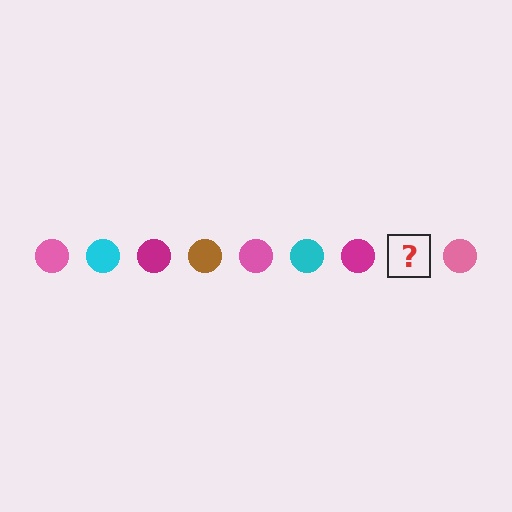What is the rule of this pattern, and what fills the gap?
The rule is that the pattern cycles through pink, cyan, magenta, brown circles. The gap should be filled with a brown circle.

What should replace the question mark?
The question mark should be replaced with a brown circle.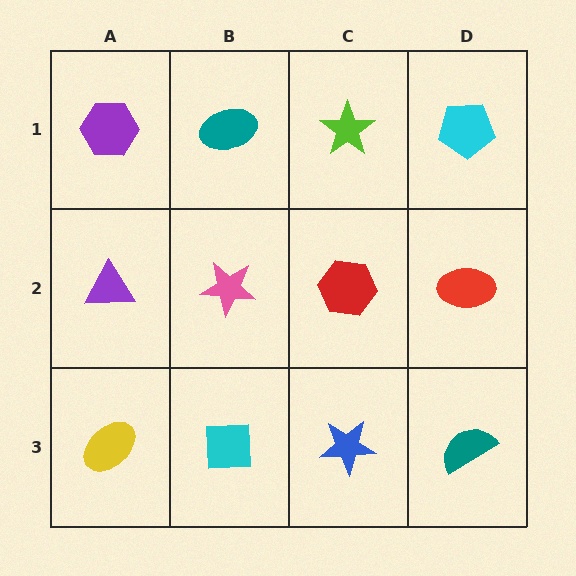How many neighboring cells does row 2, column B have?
4.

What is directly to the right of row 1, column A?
A teal ellipse.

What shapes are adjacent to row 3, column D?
A red ellipse (row 2, column D), a blue star (row 3, column C).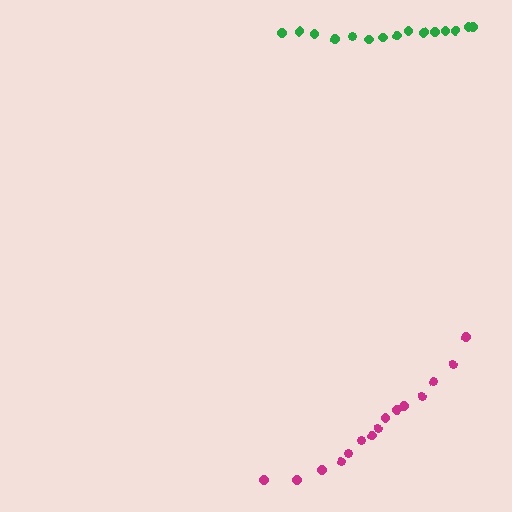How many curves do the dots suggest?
There are 2 distinct paths.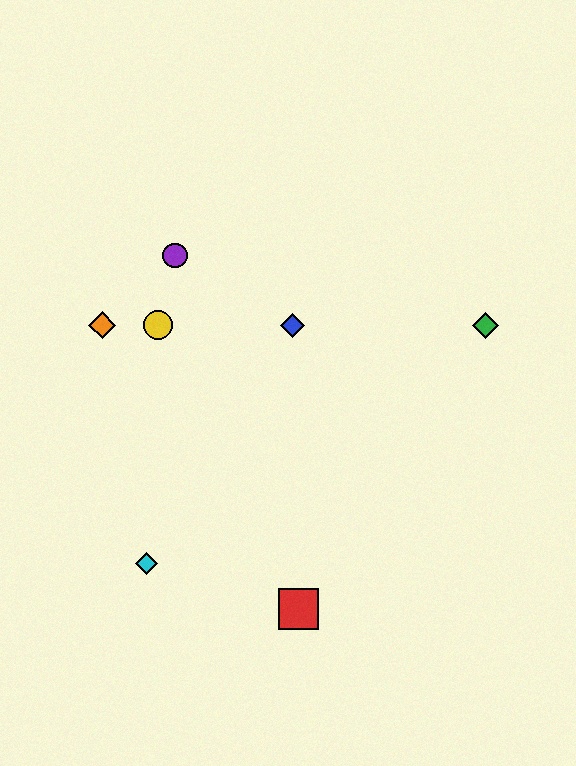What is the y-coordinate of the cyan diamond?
The cyan diamond is at y≈564.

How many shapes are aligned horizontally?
4 shapes (the blue diamond, the green diamond, the yellow circle, the orange diamond) are aligned horizontally.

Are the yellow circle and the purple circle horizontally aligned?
No, the yellow circle is at y≈325 and the purple circle is at y≈256.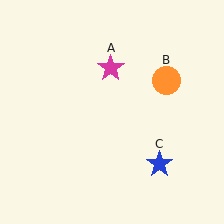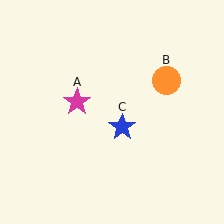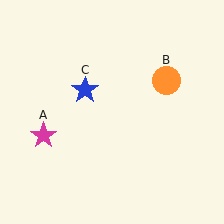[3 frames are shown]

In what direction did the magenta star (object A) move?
The magenta star (object A) moved down and to the left.